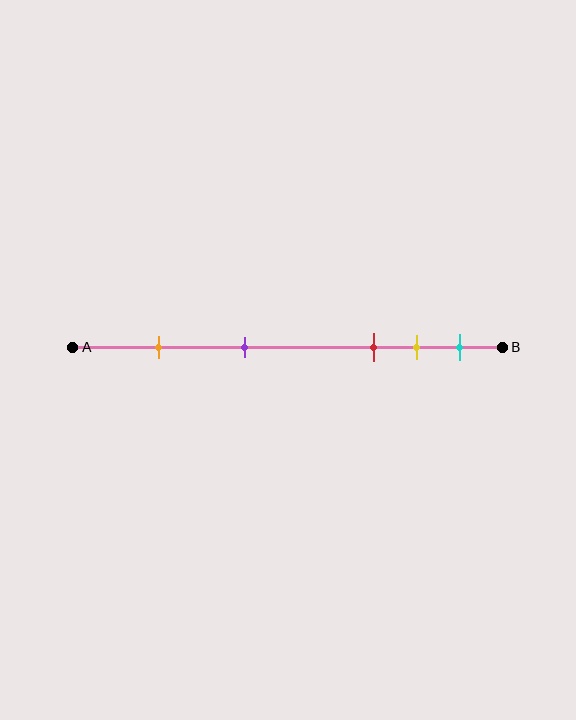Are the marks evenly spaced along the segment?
No, the marks are not evenly spaced.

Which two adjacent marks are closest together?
The yellow and cyan marks are the closest adjacent pair.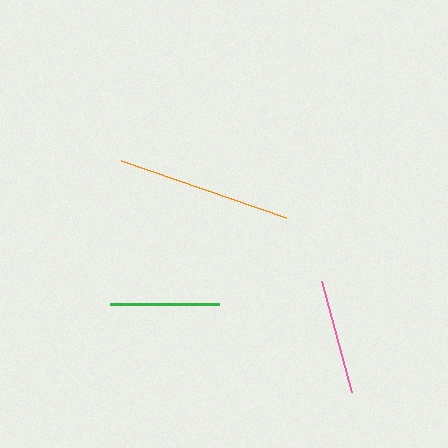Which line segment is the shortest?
The green line is the shortest at approximately 109 pixels.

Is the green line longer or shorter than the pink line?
The pink line is longer than the green line.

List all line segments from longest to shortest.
From longest to shortest: orange, pink, green.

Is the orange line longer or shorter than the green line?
The orange line is longer than the green line.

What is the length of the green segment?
The green segment is approximately 109 pixels long.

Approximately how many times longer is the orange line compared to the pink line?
The orange line is approximately 1.5 times the length of the pink line.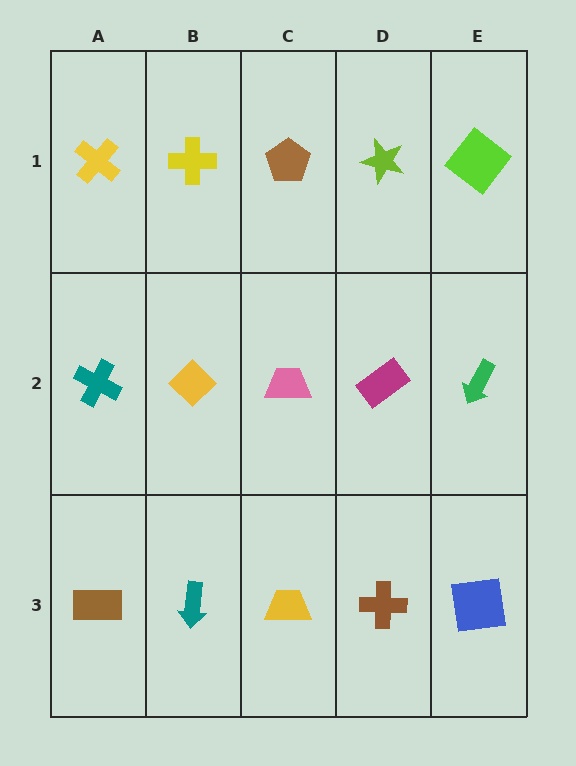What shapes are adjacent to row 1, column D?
A magenta rectangle (row 2, column D), a brown pentagon (row 1, column C), a lime diamond (row 1, column E).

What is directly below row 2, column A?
A brown rectangle.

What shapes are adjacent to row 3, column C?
A pink trapezoid (row 2, column C), a teal arrow (row 3, column B), a brown cross (row 3, column D).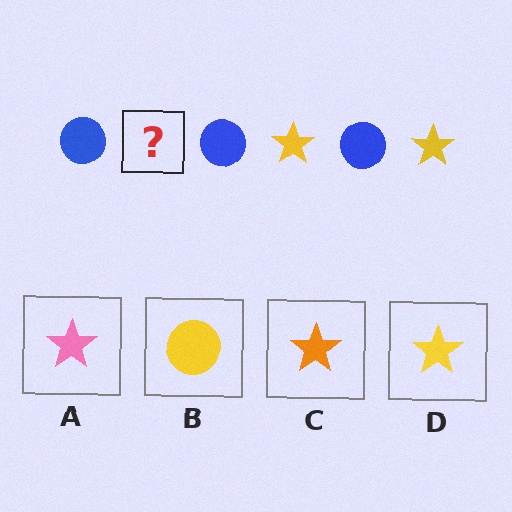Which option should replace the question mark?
Option D.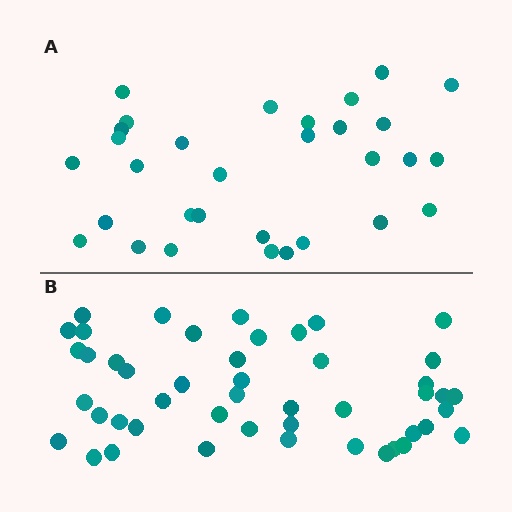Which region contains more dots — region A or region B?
Region B (the bottom region) has more dots.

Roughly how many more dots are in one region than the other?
Region B has approximately 15 more dots than region A.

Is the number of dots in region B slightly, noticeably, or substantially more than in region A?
Region B has substantially more. The ratio is roughly 1.5 to 1.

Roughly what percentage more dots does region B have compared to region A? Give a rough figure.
About 50% more.